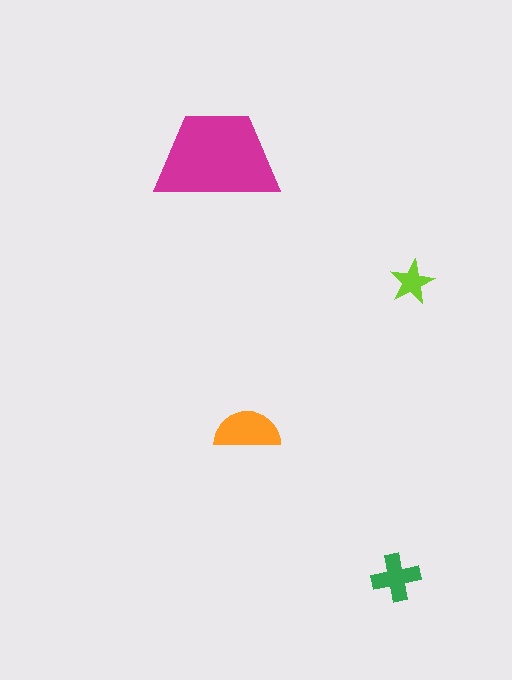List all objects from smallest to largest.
The lime star, the green cross, the orange semicircle, the magenta trapezoid.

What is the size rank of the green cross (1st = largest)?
3rd.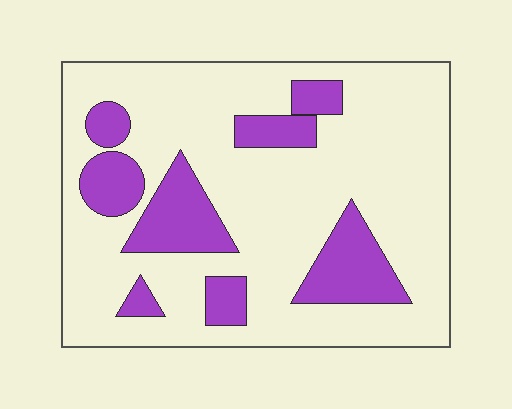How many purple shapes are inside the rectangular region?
8.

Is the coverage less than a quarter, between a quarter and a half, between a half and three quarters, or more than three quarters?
Less than a quarter.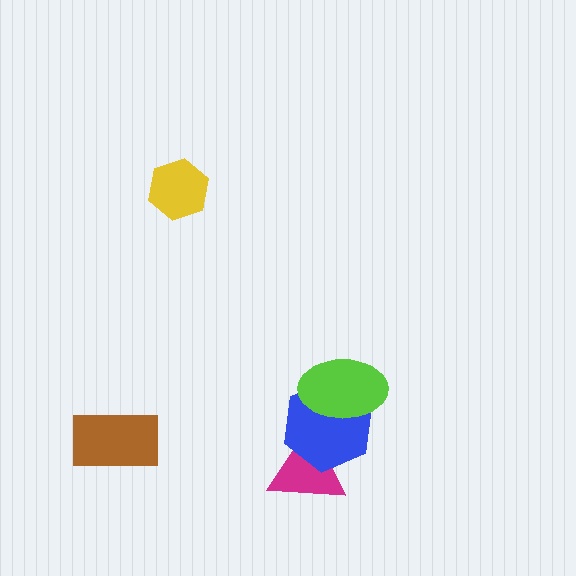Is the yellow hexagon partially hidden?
No, no other shape covers it.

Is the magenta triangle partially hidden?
Yes, it is partially covered by another shape.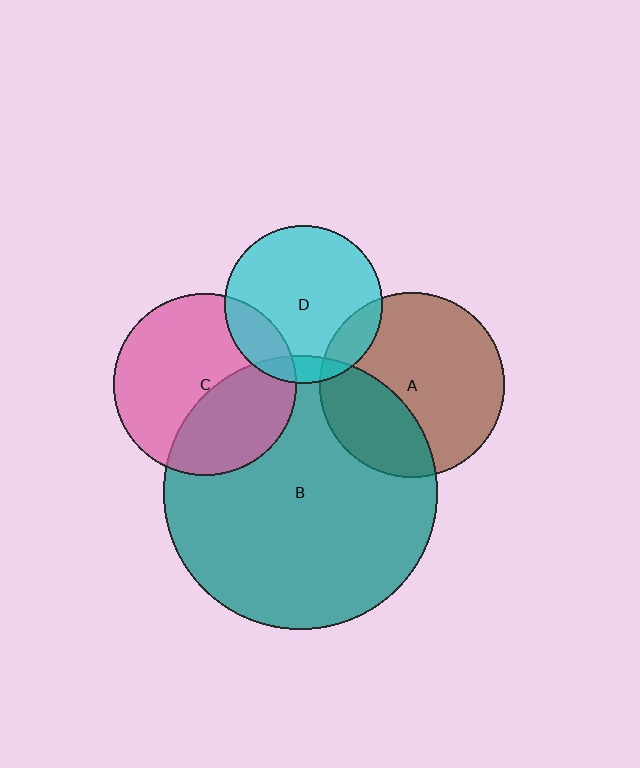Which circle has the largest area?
Circle B (teal).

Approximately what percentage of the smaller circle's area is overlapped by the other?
Approximately 40%.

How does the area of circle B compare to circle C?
Approximately 2.3 times.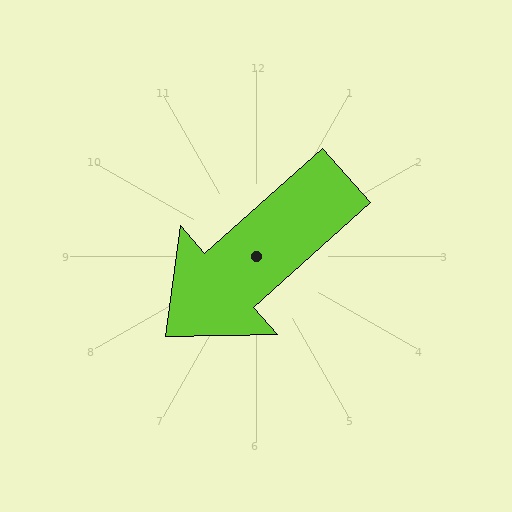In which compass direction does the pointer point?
Southwest.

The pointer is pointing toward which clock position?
Roughly 8 o'clock.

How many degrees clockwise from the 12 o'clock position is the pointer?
Approximately 228 degrees.